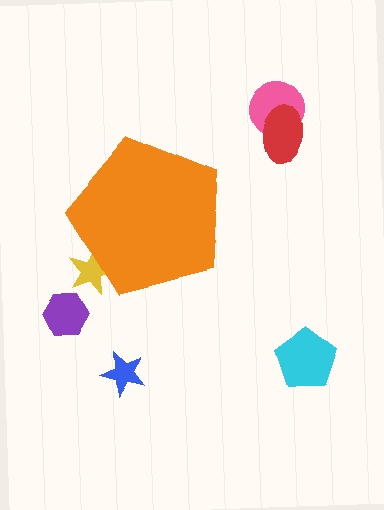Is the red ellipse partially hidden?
No, the red ellipse is fully visible.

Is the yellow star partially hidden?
Yes, the yellow star is partially hidden behind the orange pentagon.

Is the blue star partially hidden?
No, the blue star is fully visible.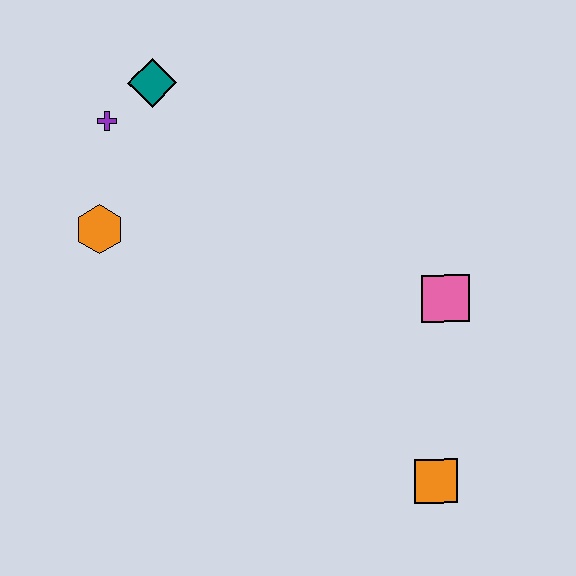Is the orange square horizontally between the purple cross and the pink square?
Yes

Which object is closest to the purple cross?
The teal diamond is closest to the purple cross.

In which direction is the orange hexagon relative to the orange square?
The orange hexagon is to the left of the orange square.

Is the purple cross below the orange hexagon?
No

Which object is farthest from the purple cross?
The orange square is farthest from the purple cross.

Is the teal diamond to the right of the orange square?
No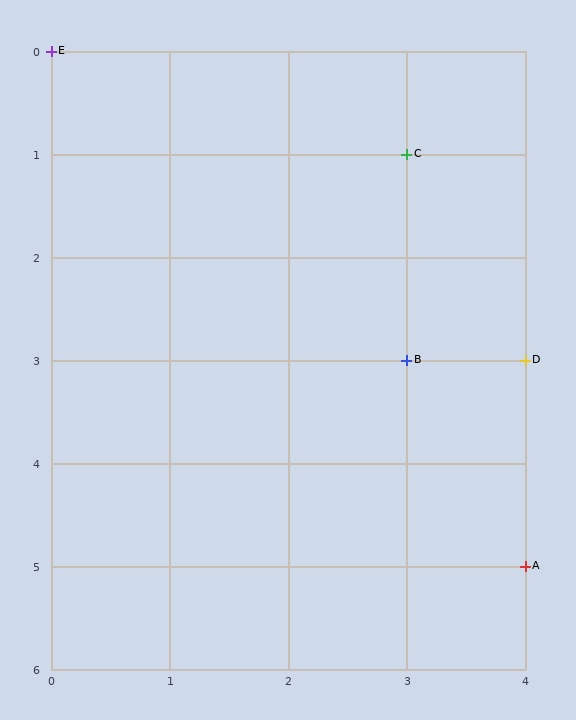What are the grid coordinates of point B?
Point B is at grid coordinates (3, 3).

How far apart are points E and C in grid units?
Points E and C are 3 columns and 1 row apart (about 3.2 grid units diagonally).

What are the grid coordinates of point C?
Point C is at grid coordinates (3, 1).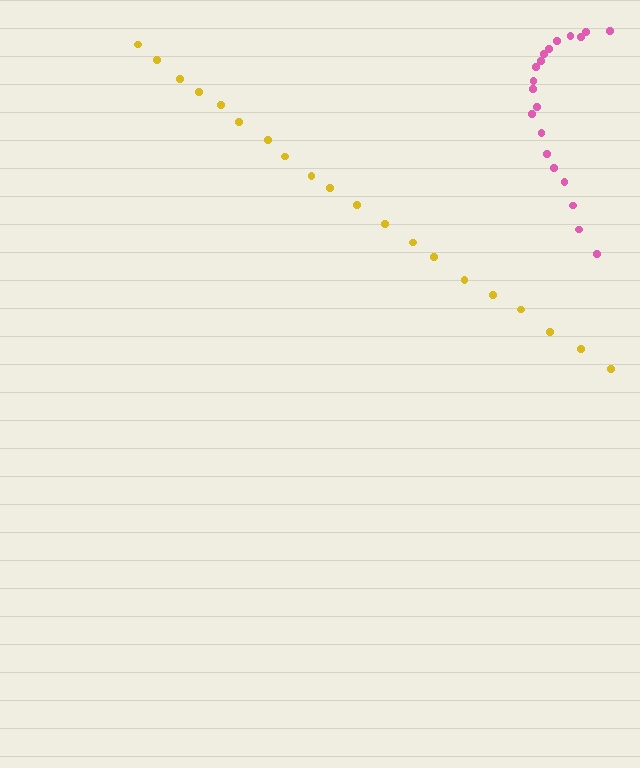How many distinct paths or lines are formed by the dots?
There are 2 distinct paths.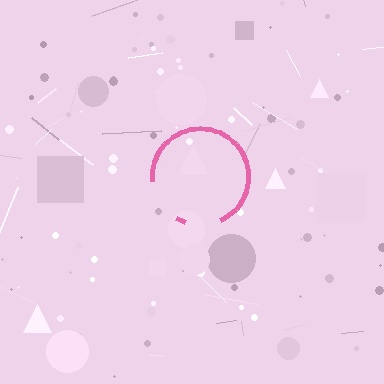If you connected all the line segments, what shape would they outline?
They would outline a circle.